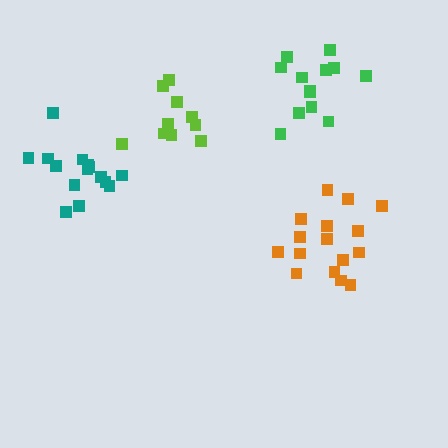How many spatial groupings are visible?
There are 4 spatial groupings.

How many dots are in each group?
Group 1: 13 dots, Group 2: 10 dots, Group 3: 16 dots, Group 4: 15 dots (54 total).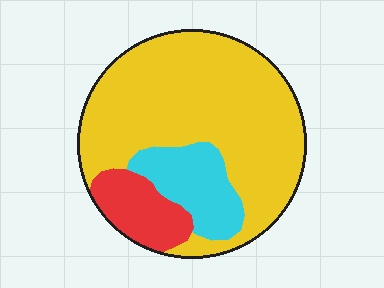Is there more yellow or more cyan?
Yellow.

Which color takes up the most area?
Yellow, at roughly 70%.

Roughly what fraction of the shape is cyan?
Cyan takes up less than a quarter of the shape.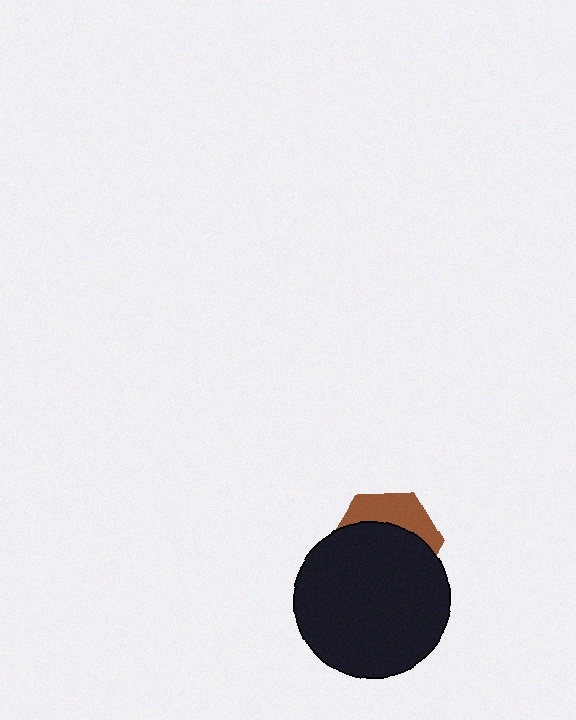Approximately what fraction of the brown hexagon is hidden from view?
Roughly 67% of the brown hexagon is hidden behind the black circle.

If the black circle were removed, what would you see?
You would see the complete brown hexagon.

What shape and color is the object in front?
The object in front is a black circle.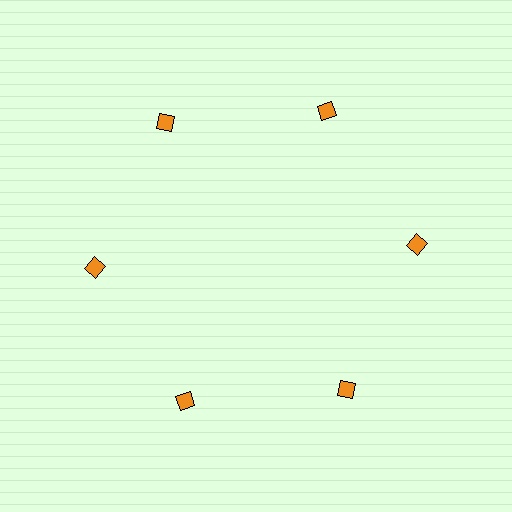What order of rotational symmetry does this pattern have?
This pattern has 6-fold rotational symmetry.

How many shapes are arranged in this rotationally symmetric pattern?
There are 6 shapes, arranged in 6 groups of 1.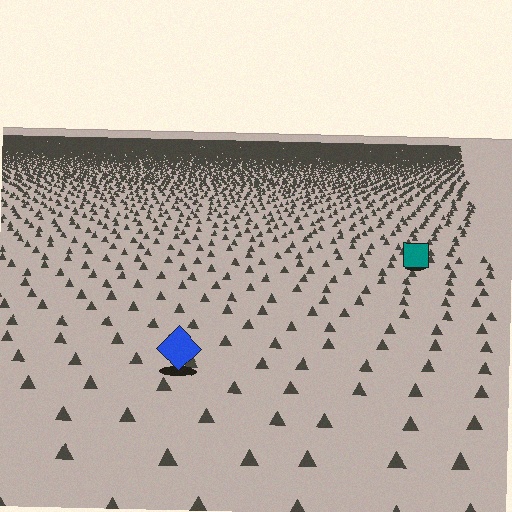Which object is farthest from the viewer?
The teal square is farthest from the viewer. It appears smaller and the ground texture around it is denser.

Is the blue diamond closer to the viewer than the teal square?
Yes. The blue diamond is closer — you can tell from the texture gradient: the ground texture is coarser near it.